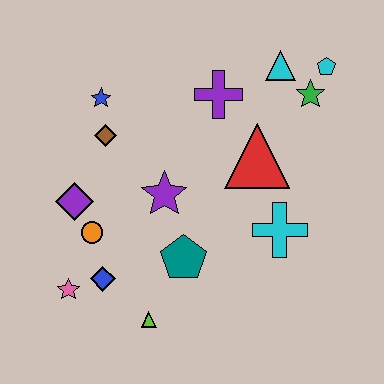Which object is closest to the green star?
The cyan pentagon is closest to the green star.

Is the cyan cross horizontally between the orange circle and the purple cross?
No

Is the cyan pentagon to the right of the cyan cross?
Yes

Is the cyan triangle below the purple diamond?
No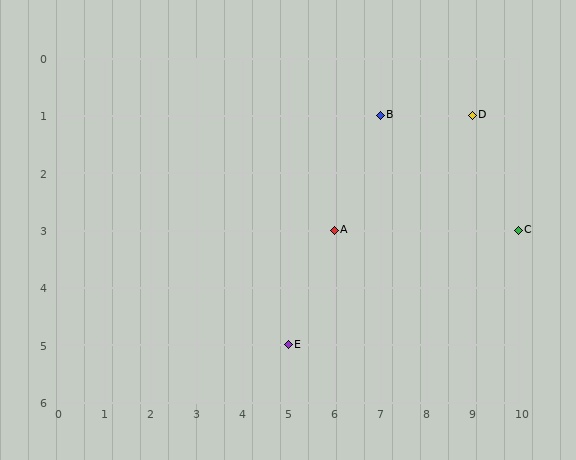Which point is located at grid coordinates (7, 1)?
Point B is at (7, 1).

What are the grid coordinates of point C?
Point C is at grid coordinates (10, 3).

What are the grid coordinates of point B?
Point B is at grid coordinates (7, 1).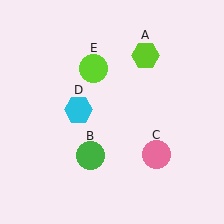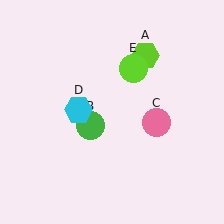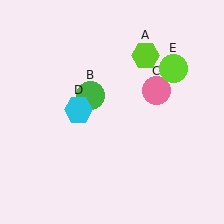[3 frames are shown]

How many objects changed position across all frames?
3 objects changed position: green circle (object B), pink circle (object C), lime circle (object E).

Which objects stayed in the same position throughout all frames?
Lime hexagon (object A) and cyan hexagon (object D) remained stationary.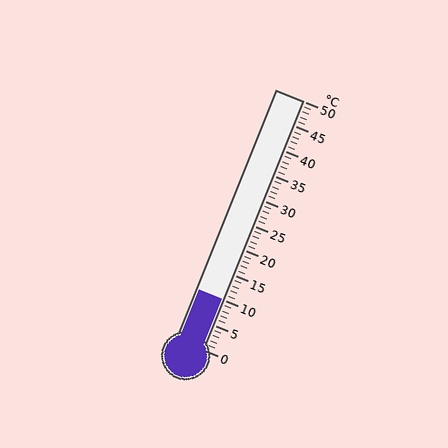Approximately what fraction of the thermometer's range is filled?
The thermometer is filled to approximately 20% of its range.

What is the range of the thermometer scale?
The thermometer scale ranges from 0°C to 50°C.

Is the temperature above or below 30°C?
The temperature is below 30°C.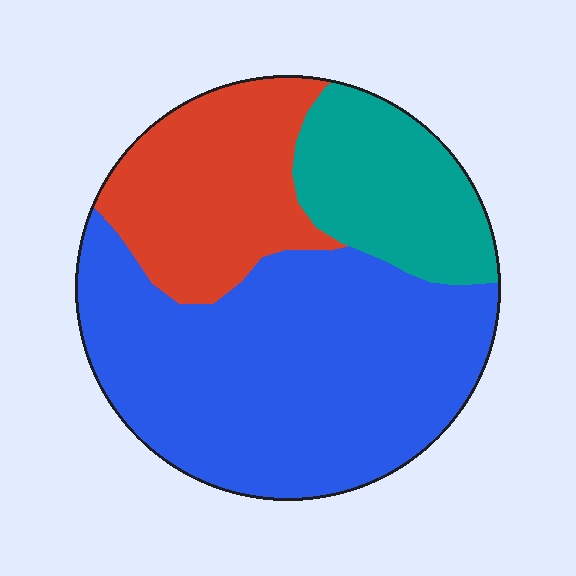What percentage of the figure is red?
Red takes up between a sixth and a third of the figure.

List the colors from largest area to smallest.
From largest to smallest: blue, red, teal.